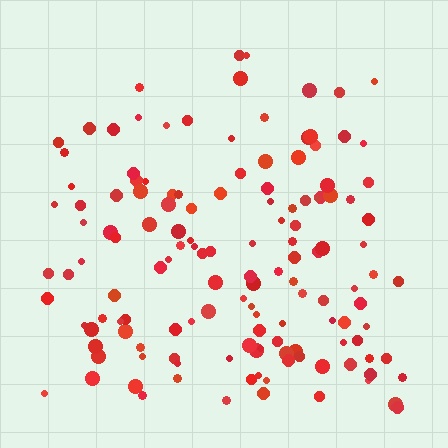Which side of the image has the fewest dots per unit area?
The top.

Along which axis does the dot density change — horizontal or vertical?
Vertical.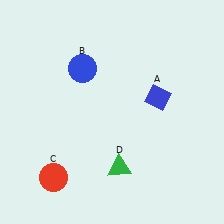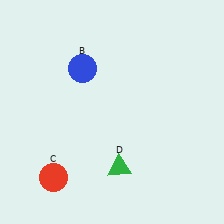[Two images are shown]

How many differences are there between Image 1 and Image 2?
There is 1 difference between the two images.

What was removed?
The blue diamond (A) was removed in Image 2.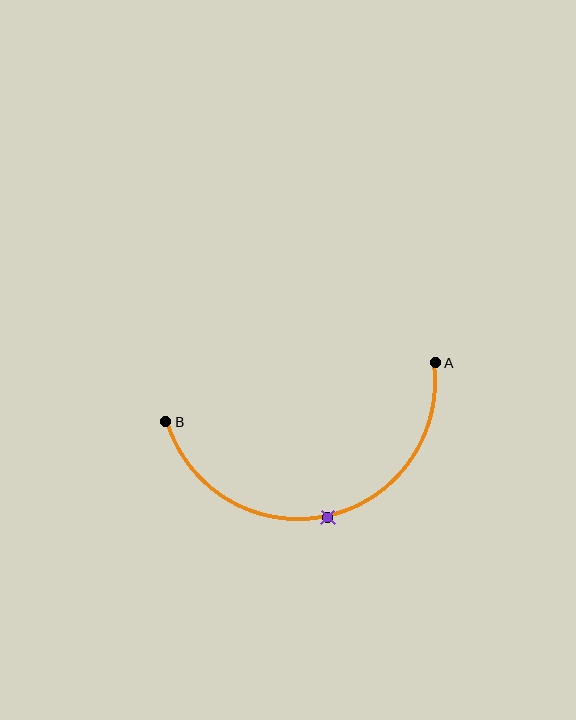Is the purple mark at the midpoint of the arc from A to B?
Yes. The purple mark lies on the arc at equal arc-length from both A and B — it is the arc midpoint.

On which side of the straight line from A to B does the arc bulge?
The arc bulges below the straight line connecting A and B.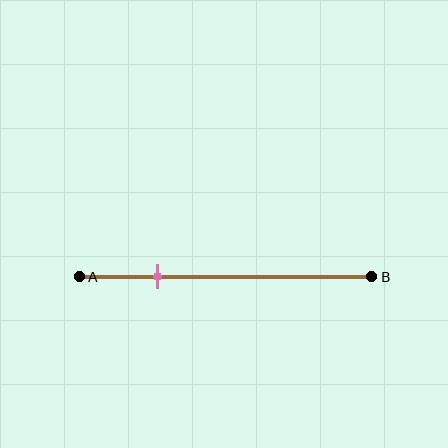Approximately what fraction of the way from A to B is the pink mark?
The pink mark is approximately 25% of the way from A to B.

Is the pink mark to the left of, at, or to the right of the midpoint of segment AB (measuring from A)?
The pink mark is to the left of the midpoint of segment AB.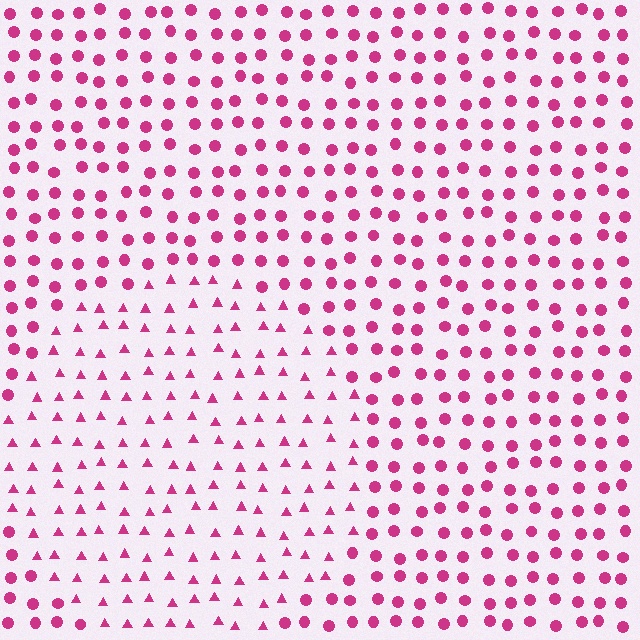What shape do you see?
I see a circle.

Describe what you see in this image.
The image is filled with small magenta elements arranged in a uniform grid. A circle-shaped region contains triangles, while the surrounding area contains circles. The boundary is defined purely by the change in element shape.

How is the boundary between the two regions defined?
The boundary is defined by a change in element shape: triangles inside vs. circles outside. All elements share the same color and spacing.